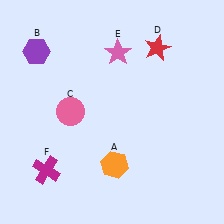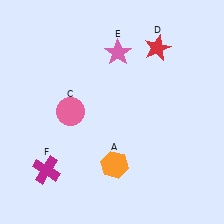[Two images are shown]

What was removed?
The purple hexagon (B) was removed in Image 2.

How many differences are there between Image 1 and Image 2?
There is 1 difference between the two images.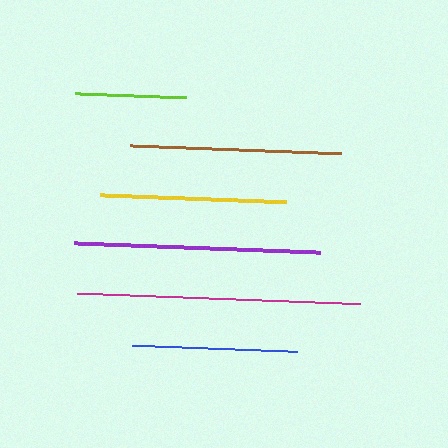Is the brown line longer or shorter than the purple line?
The purple line is longer than the brown line.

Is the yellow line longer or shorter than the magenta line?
The magenta line is longer than the yellow line.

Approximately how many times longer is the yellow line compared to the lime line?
The yellow line is approximately 1.7 times the length of the lime line.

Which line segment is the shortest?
The lime line is the shortest at approximately 111 pixels.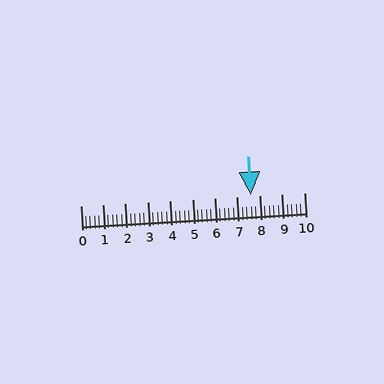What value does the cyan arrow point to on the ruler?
The cyan arrow points to approximately 7.6.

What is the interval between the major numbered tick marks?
The major tick marks are spaced 1 units apart.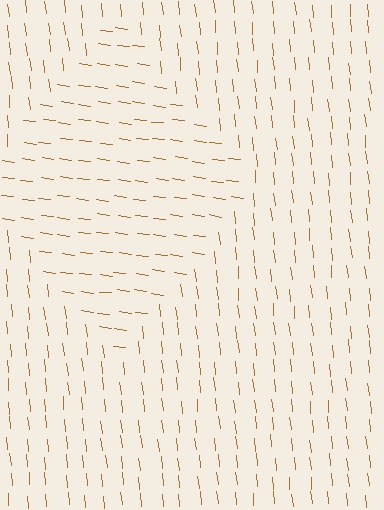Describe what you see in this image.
The image is filled with small brown line segments. A diamond region in the image has lines oriented differently from the surrounding lines, creating a visible texture boundary.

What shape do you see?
I see a diamond.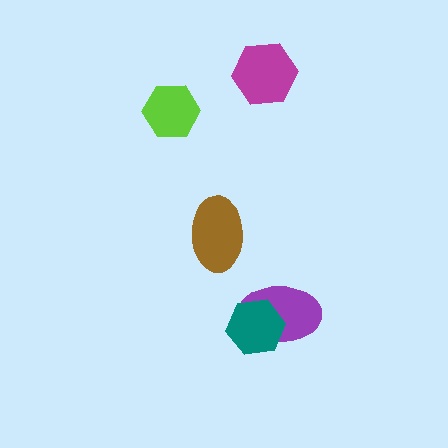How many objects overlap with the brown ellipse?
0 objects overlap with the brown ellipse.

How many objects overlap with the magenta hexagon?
0 objects overlap with the magenta hexagon.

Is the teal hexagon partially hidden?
No, no other shape covers it.